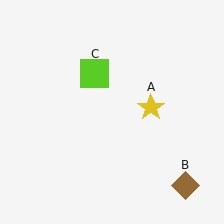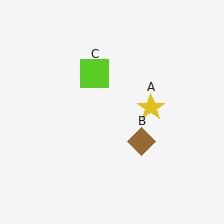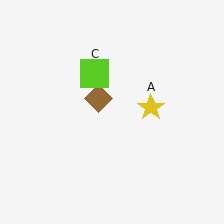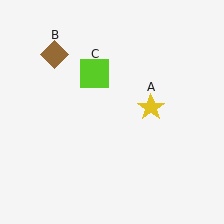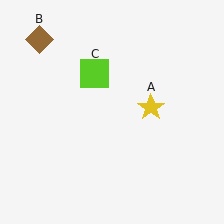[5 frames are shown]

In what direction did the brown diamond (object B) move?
The brown diamond (object B) moved up and to the left.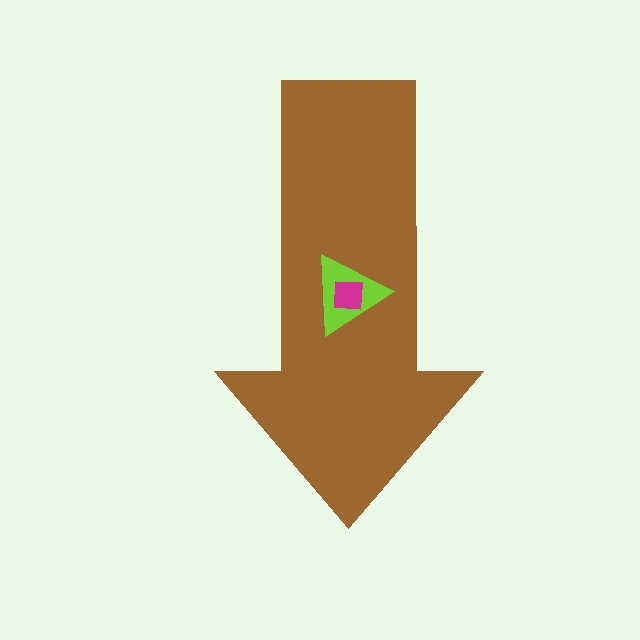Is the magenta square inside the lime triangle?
Yes.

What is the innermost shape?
The magenta square.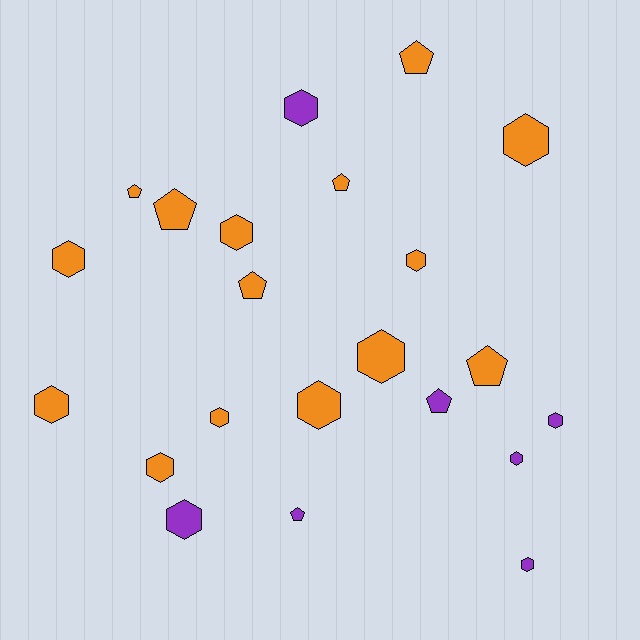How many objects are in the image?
There are 22 objects.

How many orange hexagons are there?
There are 9 orange hexagons.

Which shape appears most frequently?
Hexagon, with 14 objects.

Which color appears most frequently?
Orange, with 15 objects.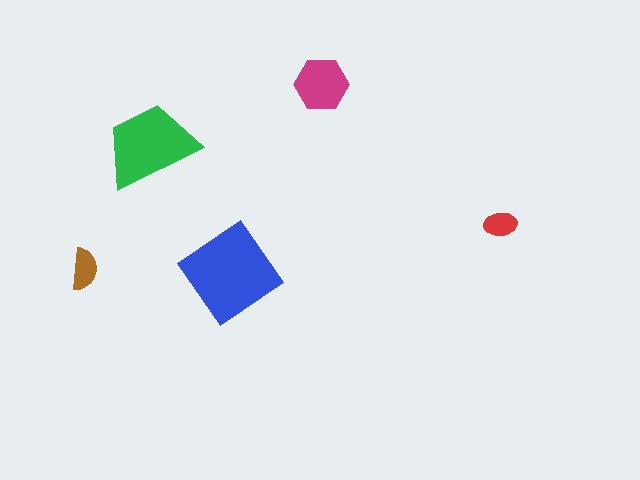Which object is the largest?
The blue diamond.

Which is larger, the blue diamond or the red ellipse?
The blue diamond.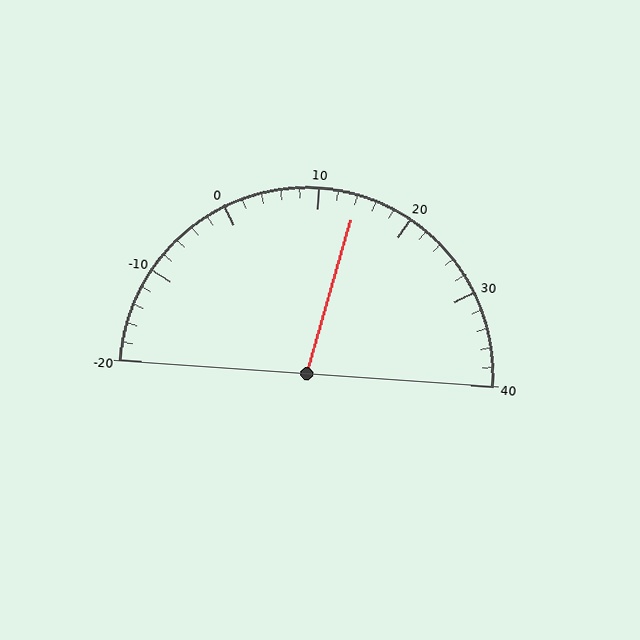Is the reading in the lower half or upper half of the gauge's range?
The reading is in the upper half of the range (-20 to 40).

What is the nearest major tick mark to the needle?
The nearest major tick mark is 10.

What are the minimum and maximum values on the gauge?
The gauge ranges from -20 to 40.